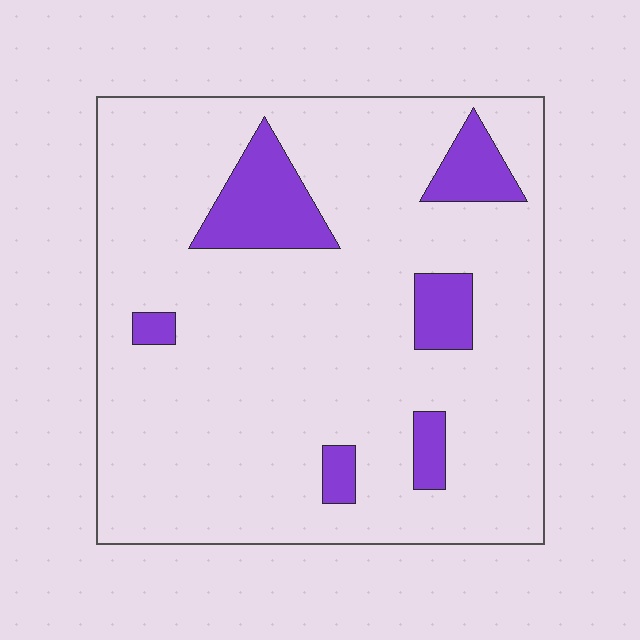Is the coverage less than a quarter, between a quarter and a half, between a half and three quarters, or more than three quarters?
Less than a quarter.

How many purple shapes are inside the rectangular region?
6.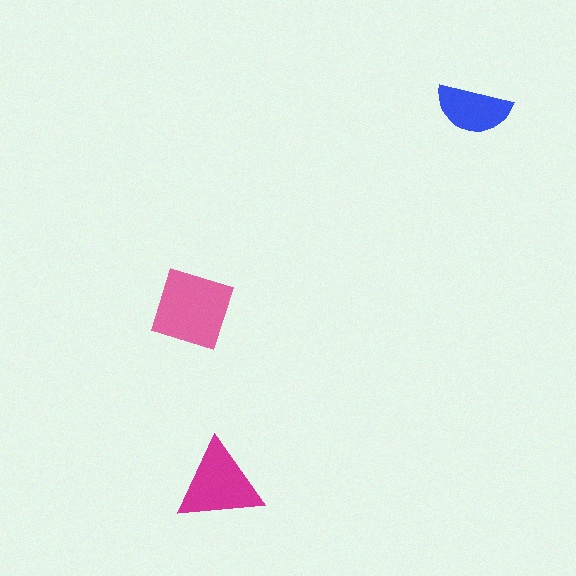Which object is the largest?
The pink square.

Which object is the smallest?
The blue semicircle.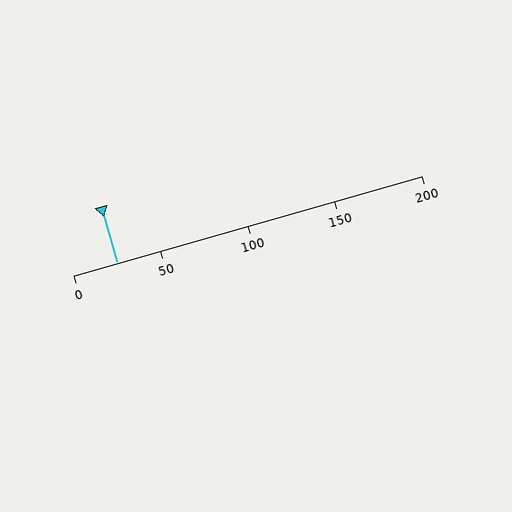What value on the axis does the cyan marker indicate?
The marker indicates approximately 25.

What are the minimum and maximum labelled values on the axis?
The axis runs from 0 to 200.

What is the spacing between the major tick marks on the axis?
The major ticks are spaced 50 apart.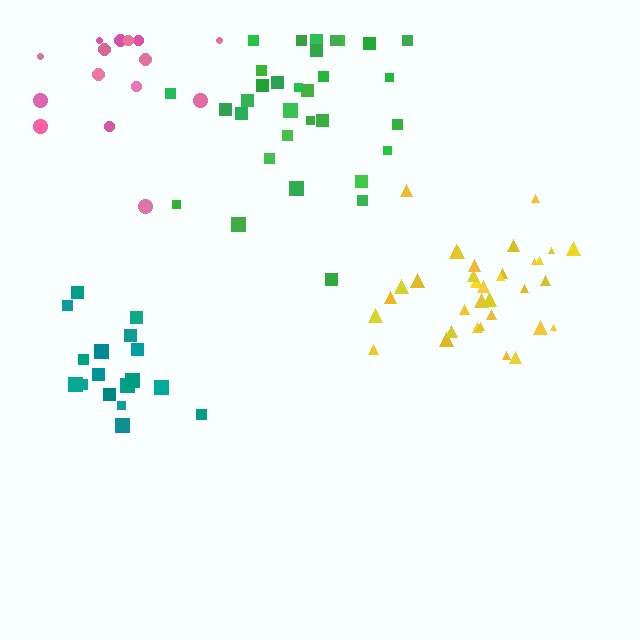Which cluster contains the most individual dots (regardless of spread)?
Yellow (34).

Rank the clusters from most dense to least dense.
yellow, teal, green, pink.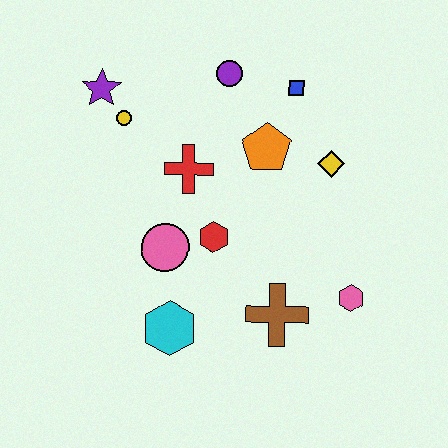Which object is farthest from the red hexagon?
The purple star is farthest from the red hexagon.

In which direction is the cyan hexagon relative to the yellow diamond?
The cyan hexagon is below the yellow diamond.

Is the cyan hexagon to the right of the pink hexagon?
No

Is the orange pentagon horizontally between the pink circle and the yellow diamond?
Yes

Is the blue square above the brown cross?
Yes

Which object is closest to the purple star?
The yellow circle is closest to the purple star.